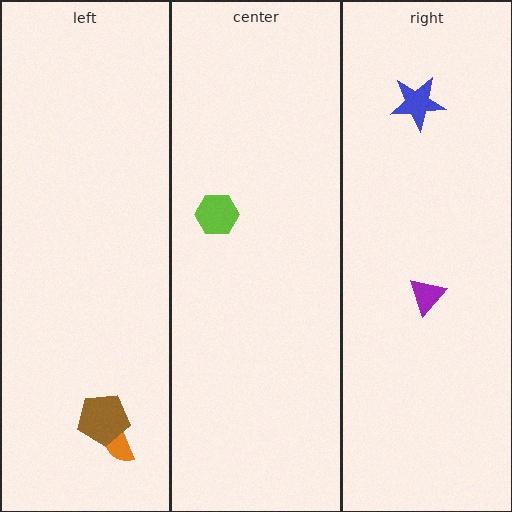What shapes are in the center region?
The lime hexagon.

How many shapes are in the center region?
1.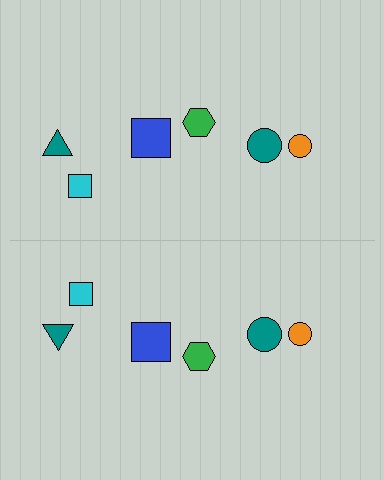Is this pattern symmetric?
Yes, this pattern has bilateral (reflection) symmetry.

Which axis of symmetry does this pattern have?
The pattern has a horizontal axis of symmetry running through the center of the image.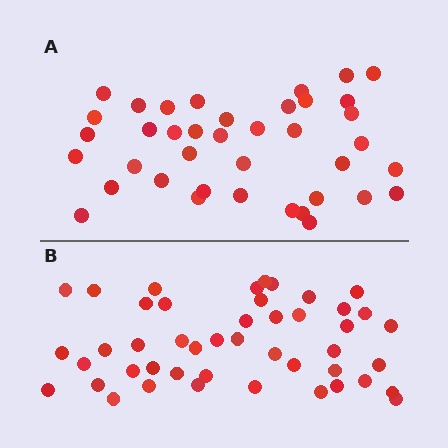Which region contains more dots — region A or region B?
Region B (the bottom region) has more dots.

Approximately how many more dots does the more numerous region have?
Region B has roughly 8 or so more dots than region A.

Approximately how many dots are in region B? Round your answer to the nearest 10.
About 50 dots. (The exact count is 46, which rounds to 50.)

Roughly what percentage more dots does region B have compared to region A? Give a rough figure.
About 20% more.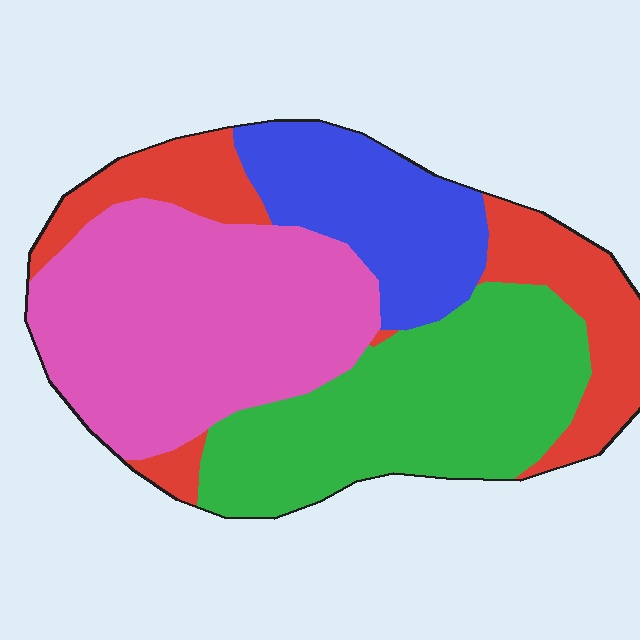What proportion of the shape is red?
Red takes up between a sixth and a third of the shape.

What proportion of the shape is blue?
Blue takes up about one sixth (1/6) of the shape.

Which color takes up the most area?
Pink, at roughly 35%.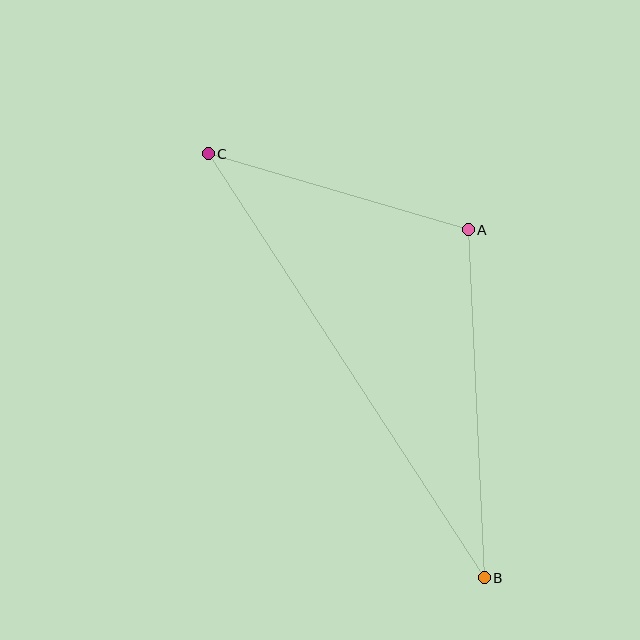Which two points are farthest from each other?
Points B and C are farthest from each other.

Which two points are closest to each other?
Points A and C are closest to each other.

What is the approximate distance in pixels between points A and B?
The distance between A and B is approximately 349 pixels.